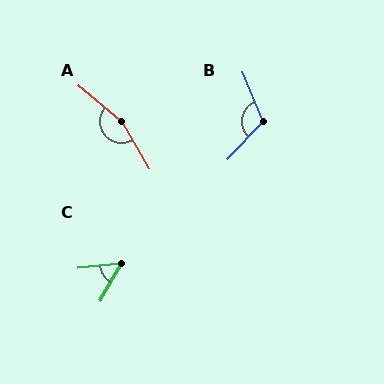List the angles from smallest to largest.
C (54°), B (114°), A (161°).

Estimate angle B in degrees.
Approximately 114 degrees.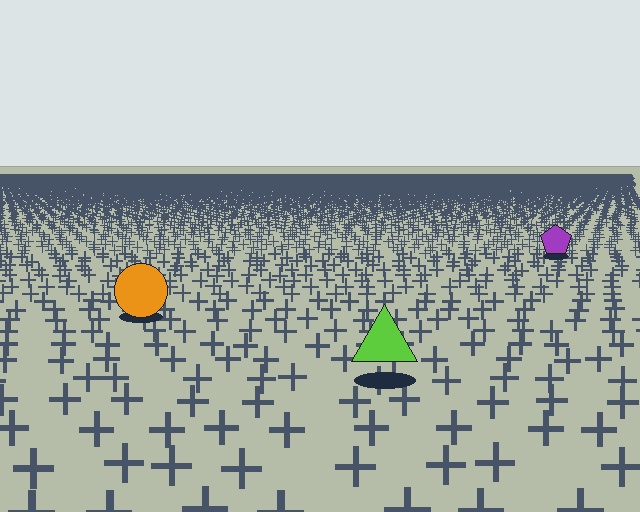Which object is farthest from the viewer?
The purple pentagon is farthest from the viewer. It appears smaller and the ground texture around it is denser.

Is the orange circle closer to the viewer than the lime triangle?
No. The lime triangle is closer — you can tell from the texture gradient: the ground texture is coarser near it.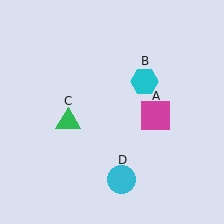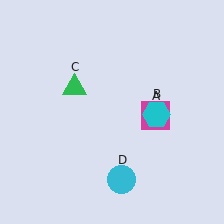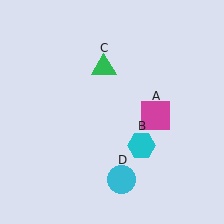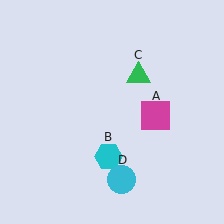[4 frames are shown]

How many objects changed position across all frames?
2 objects changed position: cyan hexagon (object B), green triangle (object C).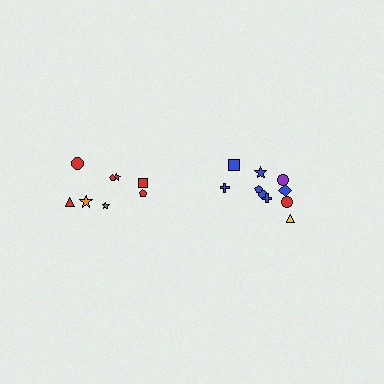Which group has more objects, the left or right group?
The right group.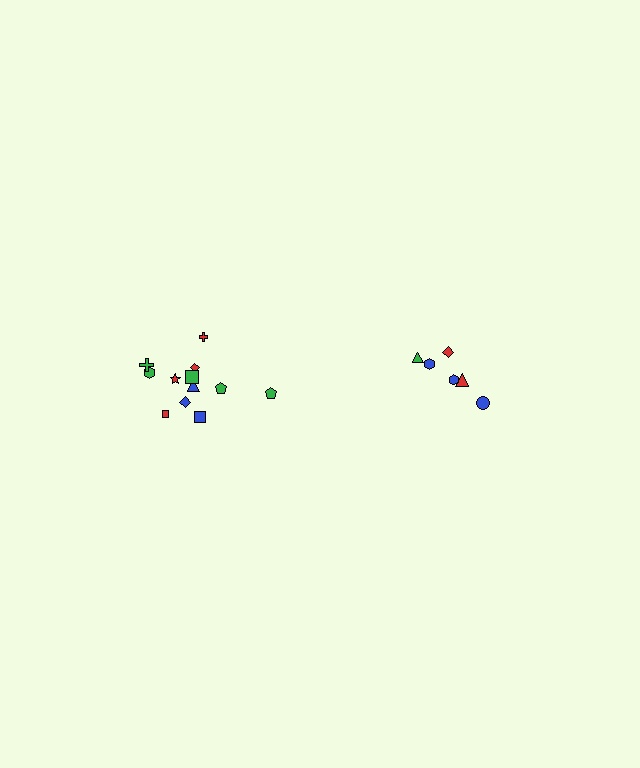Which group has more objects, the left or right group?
The left group.